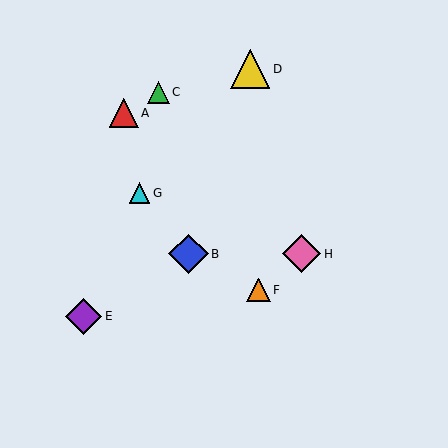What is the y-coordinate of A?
Object A is at y≈113.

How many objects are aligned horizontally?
2 objects (B, H) are aligned horizontally.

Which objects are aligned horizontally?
Objects B, H are aligned horizontally.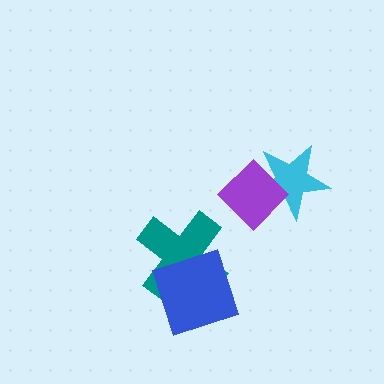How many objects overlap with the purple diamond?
1 object overlaps with the purple diamond.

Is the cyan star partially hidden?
Yes, it is partially covered by another shape.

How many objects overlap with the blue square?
1 object overlaps with the blue square.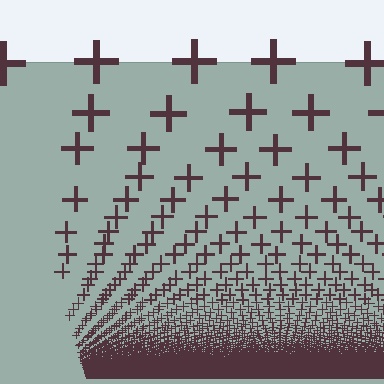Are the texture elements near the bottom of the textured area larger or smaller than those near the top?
Smaller. The gradient is inverted — elements near the bottom are smaller and denser.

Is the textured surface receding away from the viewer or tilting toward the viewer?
The surface appears to tilt toward the viewer. Texture elements get larger and sparser toward the top.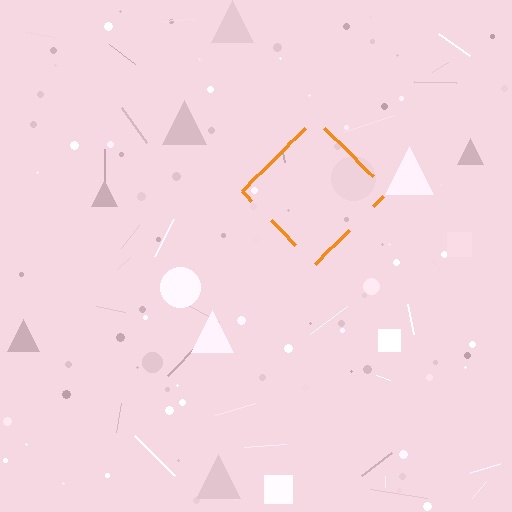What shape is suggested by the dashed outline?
The dashed outline suggests a diamond.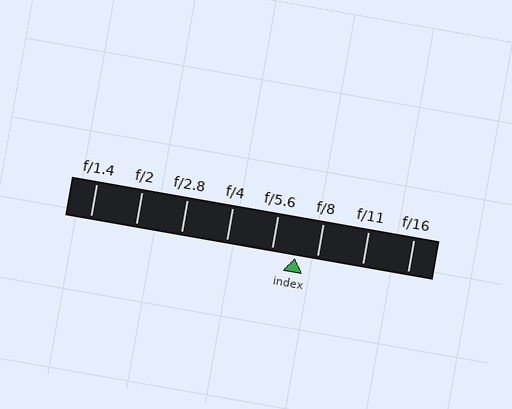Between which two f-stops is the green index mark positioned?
The index mark is between f/5.6 and f/8.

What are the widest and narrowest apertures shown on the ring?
The widest aperture shown is f/1.4 and the narrowest is f/16.